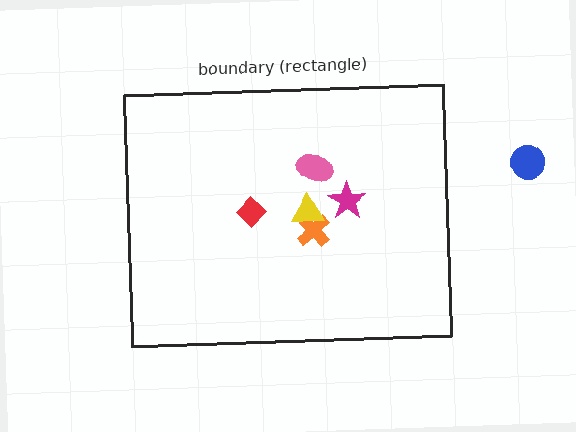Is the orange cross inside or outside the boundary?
Inside.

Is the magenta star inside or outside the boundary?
Inside.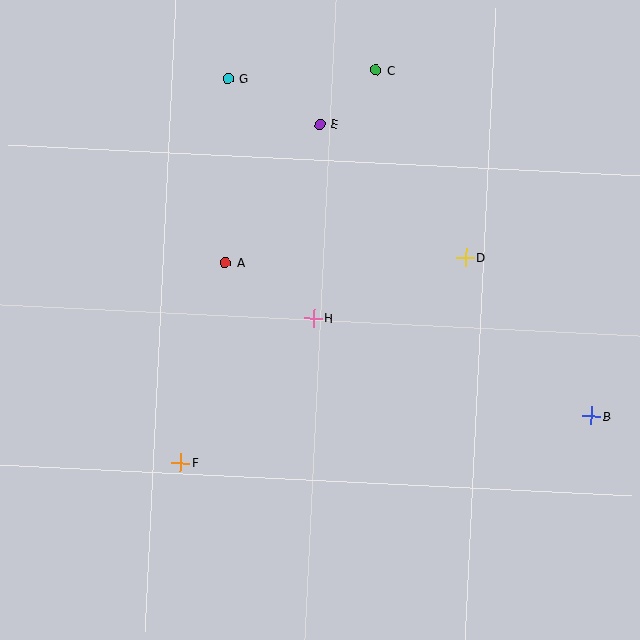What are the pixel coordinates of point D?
Point D is at (466, 257).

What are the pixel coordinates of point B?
Point B is at (591, 416).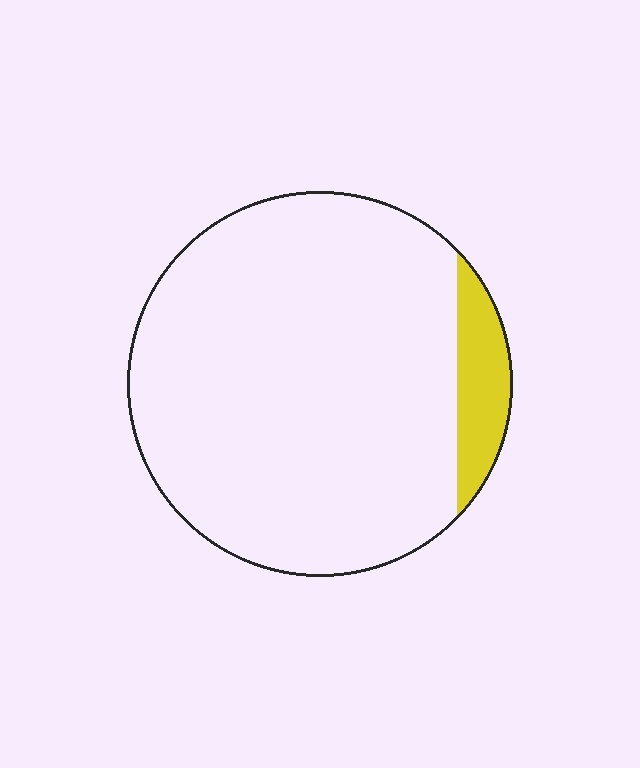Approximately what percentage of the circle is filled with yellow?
Approximately 10%.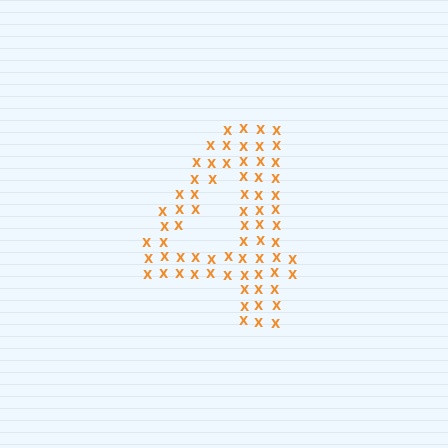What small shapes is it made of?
It is made of small letter X's.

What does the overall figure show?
The overall figure shows the digit 4.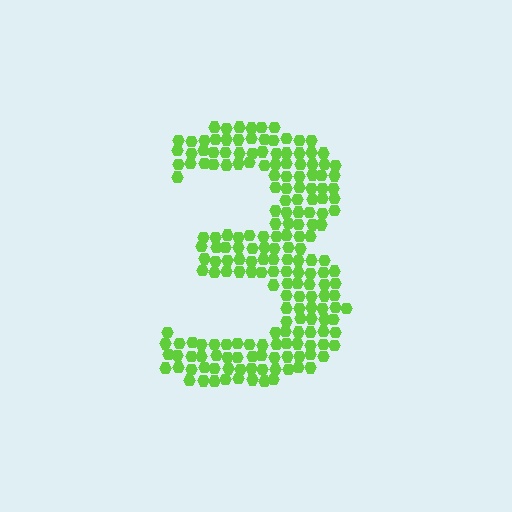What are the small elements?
The small elements are hexagons.